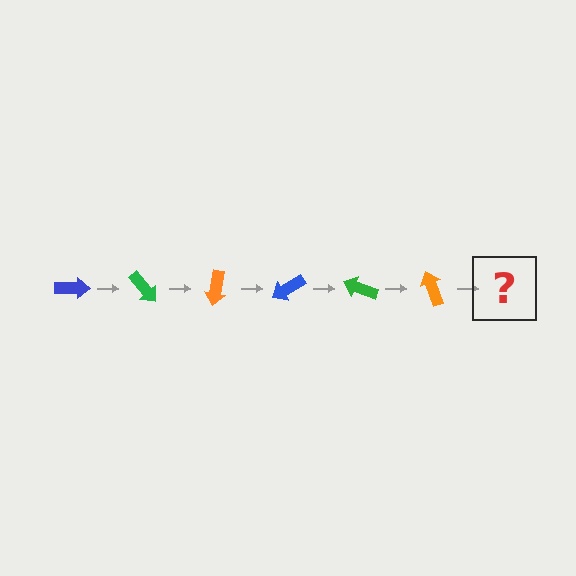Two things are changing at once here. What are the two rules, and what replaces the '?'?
The two rules are that it rotates 50 degrees each step and the color cycles through blue, green, and orange. The '?' should be a blue arrow, rotated 300 degrees from the start.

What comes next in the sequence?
The next element should be a blue arrow, rotated 300 degrees from the start.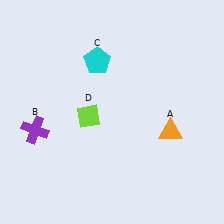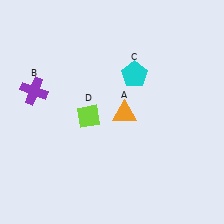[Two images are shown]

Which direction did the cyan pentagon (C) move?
The cyan pentagon (C) moved right.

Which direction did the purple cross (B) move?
The purple cross (B) moved up.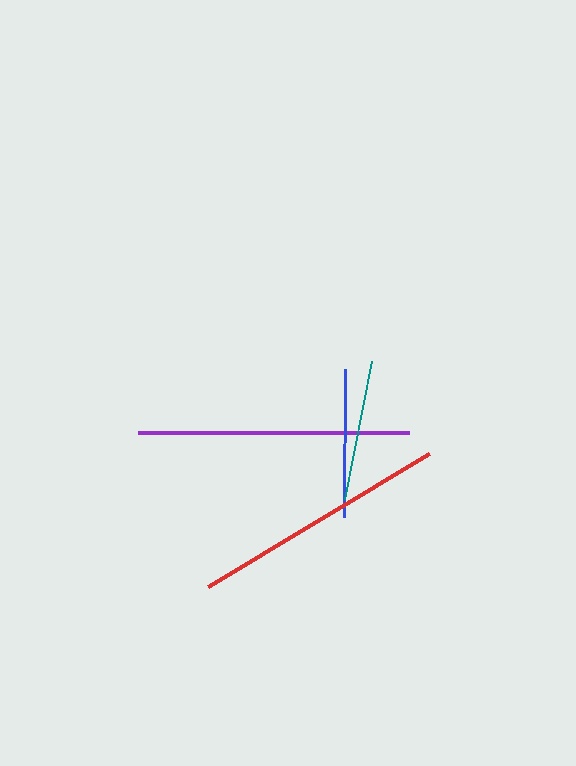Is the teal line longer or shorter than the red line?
The red line is longer than the teal line.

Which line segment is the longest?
The purple line is the longest at approximately 270 pixels.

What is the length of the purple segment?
The purple segment is approximately 270 pixels long.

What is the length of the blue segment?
The blue segment is approximately 148 pixels long.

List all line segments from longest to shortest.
From longest to shortest: purple, red, blue, teal.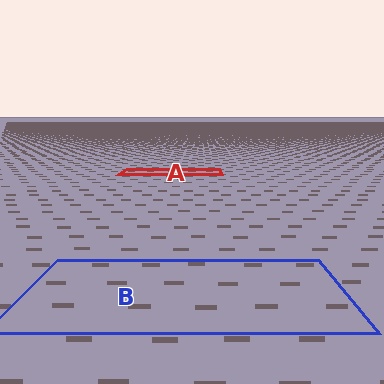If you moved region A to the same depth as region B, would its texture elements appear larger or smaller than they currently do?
They would appear larger. At a closer depth, the same texture elements are projected at a bigger on-screen size.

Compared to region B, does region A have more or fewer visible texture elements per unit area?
Region A has more texture elements per unit area — they are packed more densely because it is farther away.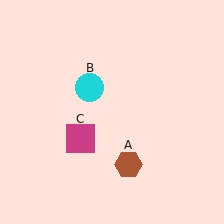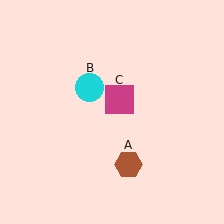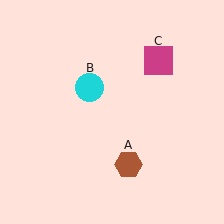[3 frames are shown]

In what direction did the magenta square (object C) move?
The magenta square (object C) moved up and to the right.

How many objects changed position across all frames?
1 object changed position: magenta square (object C).